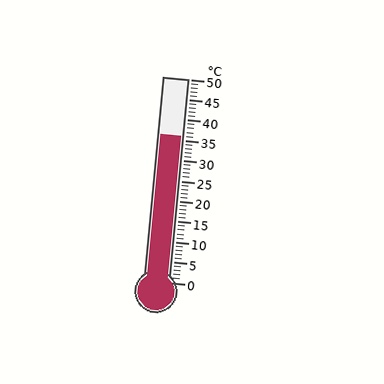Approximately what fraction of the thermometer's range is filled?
The thermometer is filled to approximately 70% of its range.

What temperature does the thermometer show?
The thermometer shows approximately 36°C.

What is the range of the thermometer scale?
The thermometer scale ranges from 0°C to 50°C.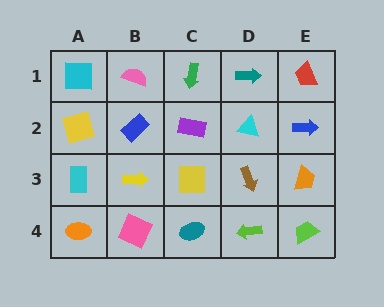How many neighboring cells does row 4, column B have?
3.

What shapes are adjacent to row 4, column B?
A yellow arrow (row 3, column B), an orange ellipse (row 4, column A), a teal ellipse (row 4, column C).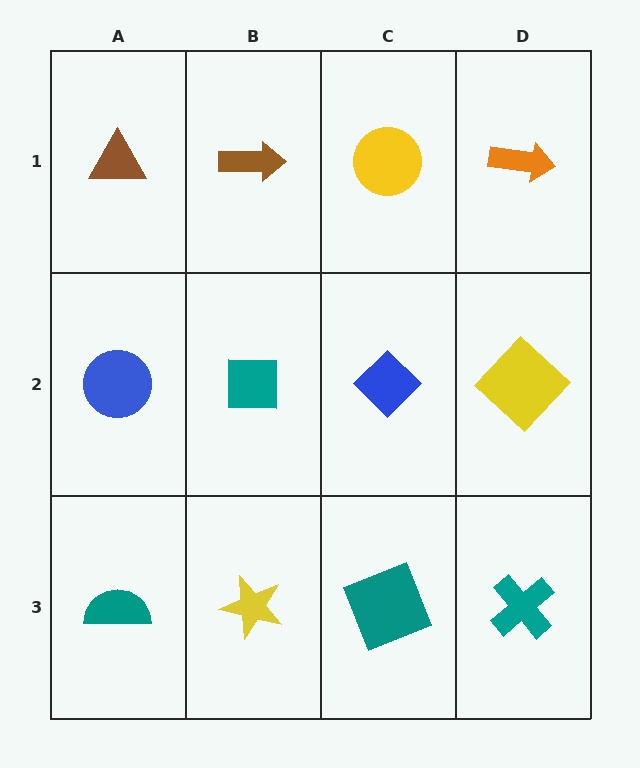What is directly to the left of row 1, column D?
A yellow circle.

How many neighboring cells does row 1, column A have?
2.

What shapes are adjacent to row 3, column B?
A teal square (row 2, column B), a teal semicircle (row 3, column A), a teal square (row 3, column C).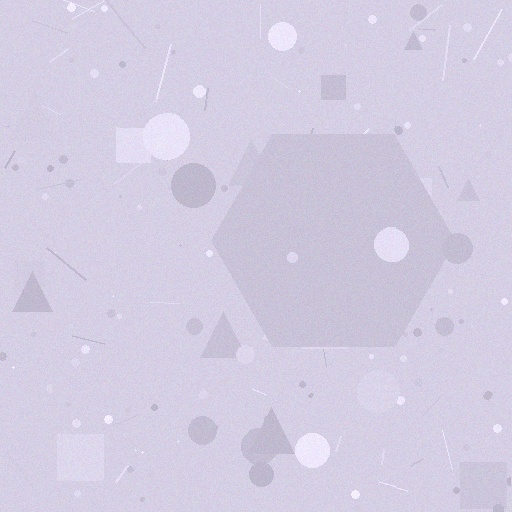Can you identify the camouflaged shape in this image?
The camouflaged shape is a hexagon.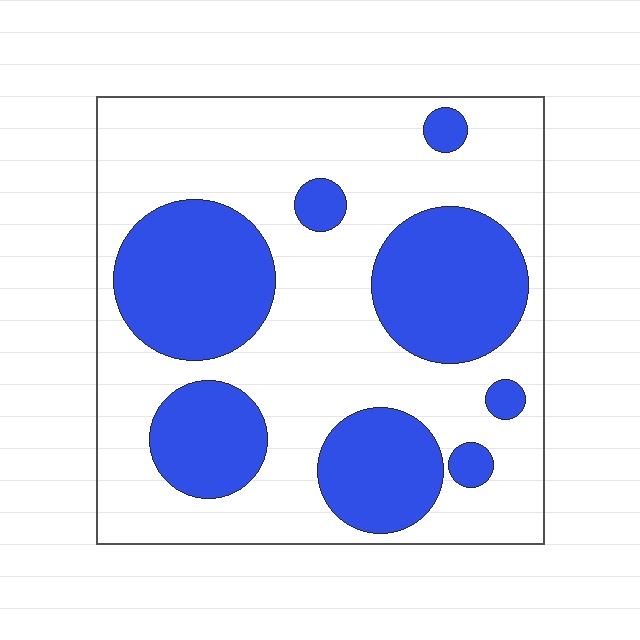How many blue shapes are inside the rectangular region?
8.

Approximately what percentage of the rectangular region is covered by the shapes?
Approximately 35%.